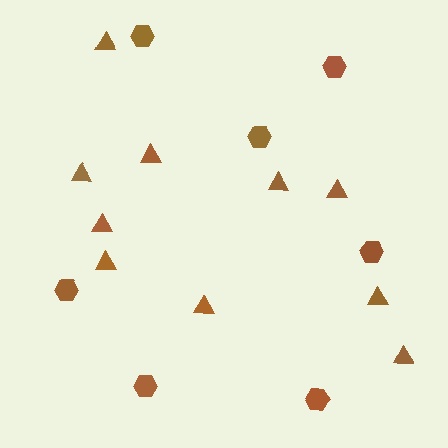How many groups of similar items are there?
There are 2 groups: one group of triangles (10) and one group of hexagons (7).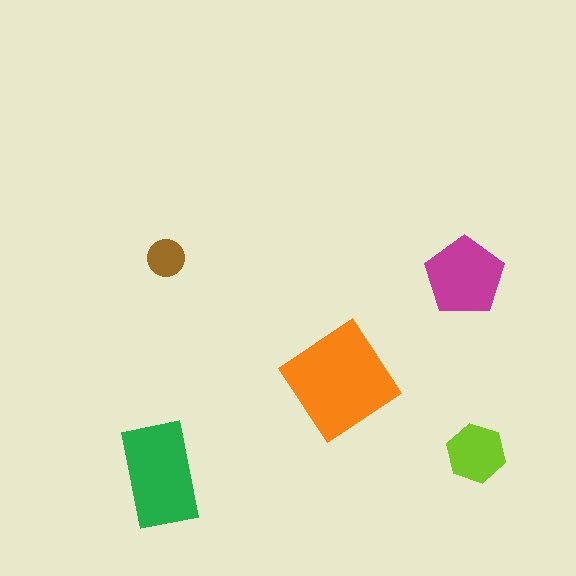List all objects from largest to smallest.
The orange diamond, the green rectangle, the magenta pentagon, the lime hexagon, the brown circle.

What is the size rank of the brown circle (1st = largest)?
5th.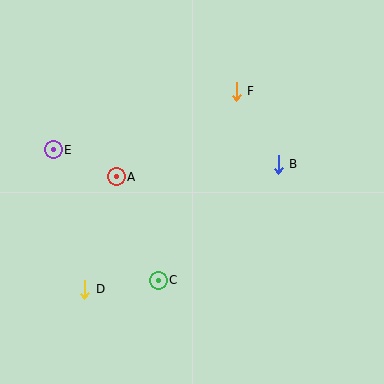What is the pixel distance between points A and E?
The distance between A and E is 69 pixels.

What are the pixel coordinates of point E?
Point E is at (53, 150).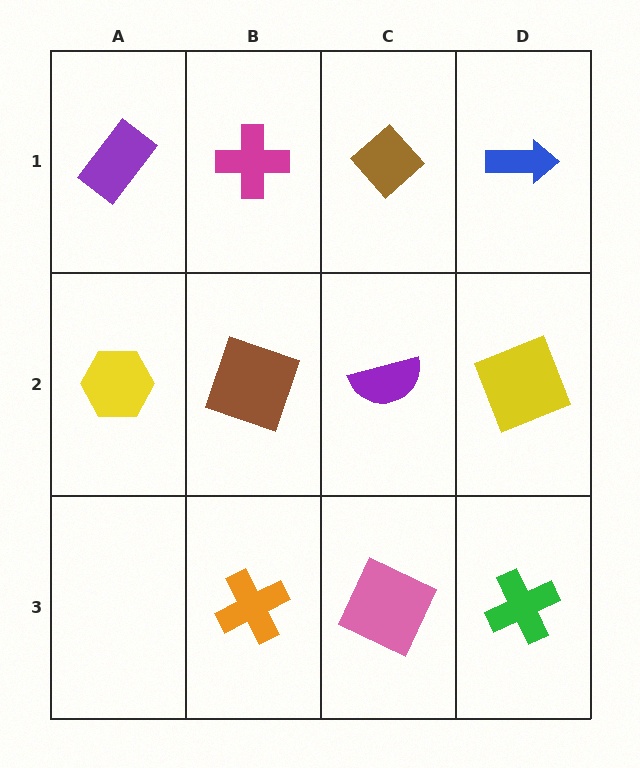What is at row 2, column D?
A yellow square.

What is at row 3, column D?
A green cross.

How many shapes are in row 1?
4 shapes.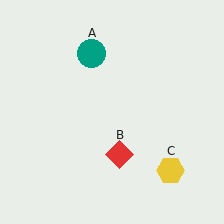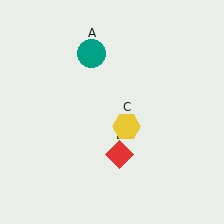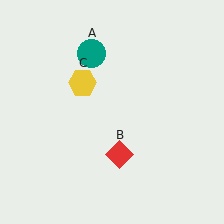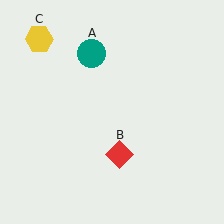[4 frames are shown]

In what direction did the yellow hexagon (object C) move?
The yellow hexagon (object C) moved up and to the left.